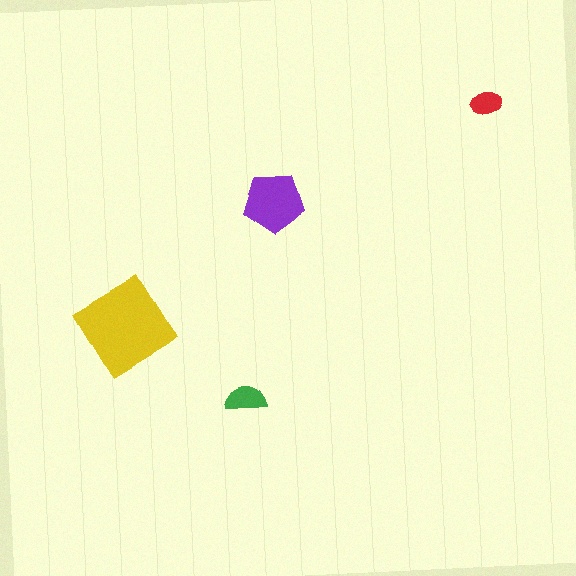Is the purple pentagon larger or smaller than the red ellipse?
Larger.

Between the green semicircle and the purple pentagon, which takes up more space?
The purple pentagon.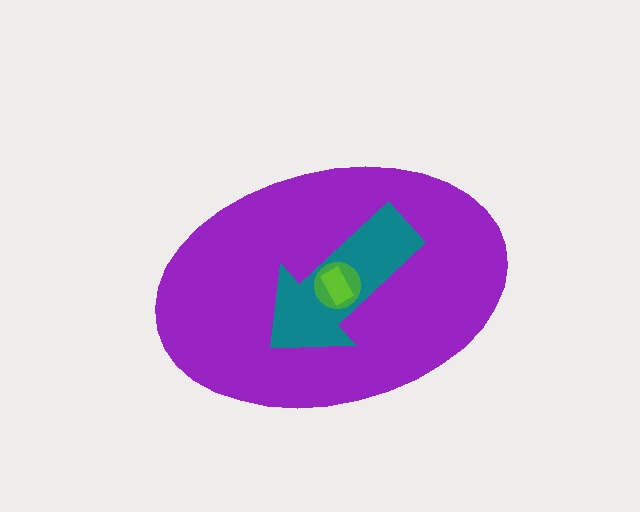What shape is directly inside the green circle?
The lime rectangle.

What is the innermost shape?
The lime rectangle.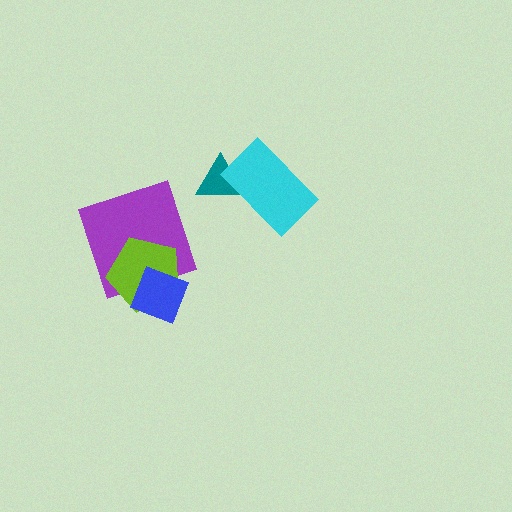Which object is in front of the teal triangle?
The cyan rectangle is in front of the teal triangle.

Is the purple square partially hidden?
Yes, it is partially covered by another shape.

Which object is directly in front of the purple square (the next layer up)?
The lime pentagon is directly in front of the purple square.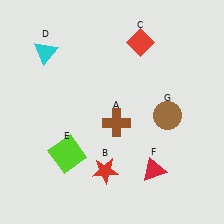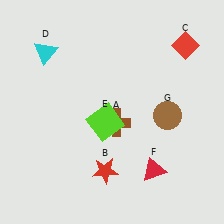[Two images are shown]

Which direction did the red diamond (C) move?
The red diamond (C) moved right.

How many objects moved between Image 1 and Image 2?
2 objects moved between the two images.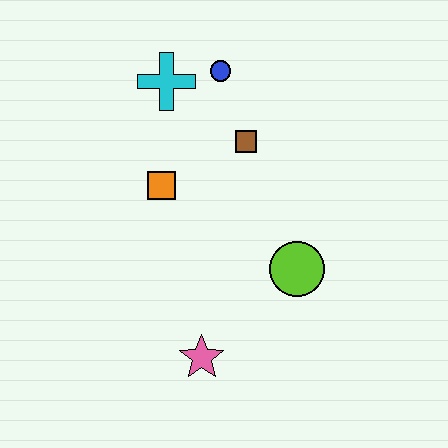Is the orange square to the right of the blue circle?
No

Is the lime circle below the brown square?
Yes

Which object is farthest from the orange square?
The pink star is farthest from the orange square.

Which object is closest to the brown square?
The blue circle is closest to the brown square.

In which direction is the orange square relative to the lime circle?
The orange square is to the left of the lime circle.